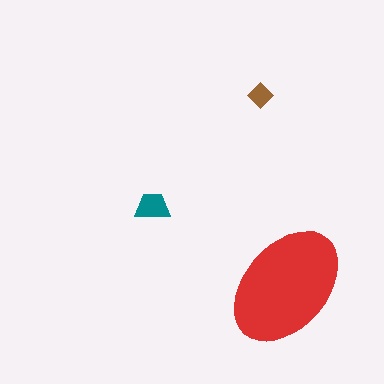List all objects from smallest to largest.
The brown diamond, the teal trapezoid, the red ellipse.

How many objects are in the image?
There are 3 objects in the image.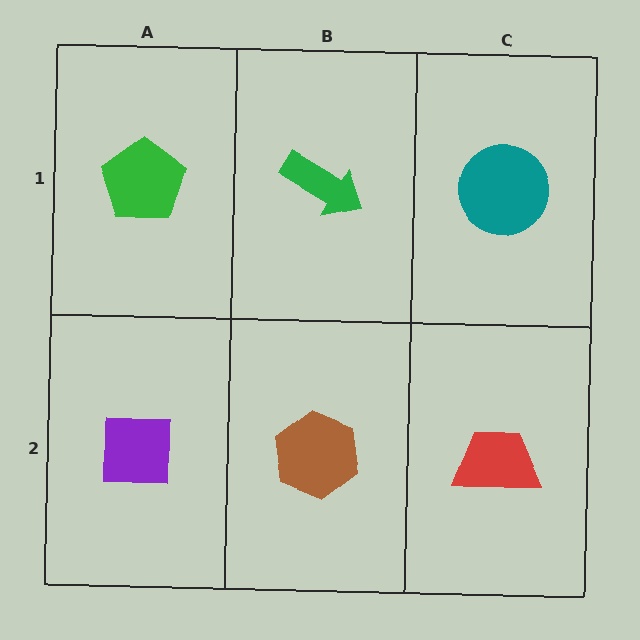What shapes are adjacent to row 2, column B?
A green arrow (row 1, column B), a purple square (row 2, column A), a red trapezoid (row 2, column C).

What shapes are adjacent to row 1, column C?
A red trapezoid (row 2, column C), a green arrow (row 1, column B).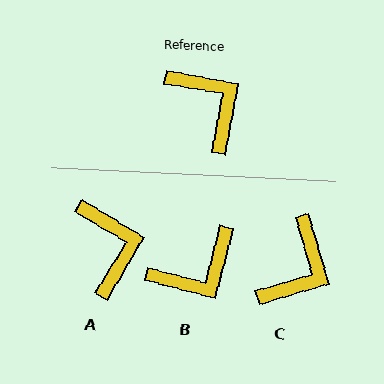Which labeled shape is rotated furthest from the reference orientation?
B, about 94 degrees away.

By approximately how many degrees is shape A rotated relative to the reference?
Approximately 21 degrees clockwise.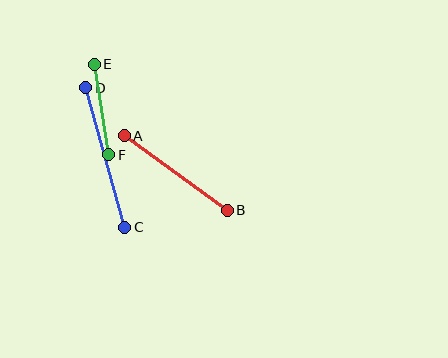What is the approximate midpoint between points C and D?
The midpoint is at approximately (105, 158) pixels.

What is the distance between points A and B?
The distance is approximately 127 pixels.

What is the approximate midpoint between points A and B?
The midpoint is at approximately (176, 173) pixels.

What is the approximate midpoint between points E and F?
The midpoint is at approximately (101, 110) pixels.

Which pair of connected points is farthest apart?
Points C and D are farthest apart.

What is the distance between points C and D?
The distance is approximately 145 pixels.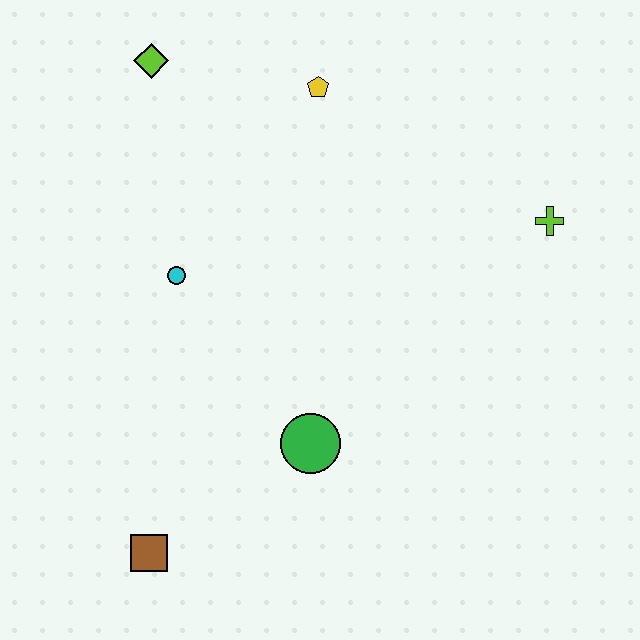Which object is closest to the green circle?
The brown square is closest to the green circle.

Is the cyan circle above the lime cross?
No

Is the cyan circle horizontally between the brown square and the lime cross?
Yes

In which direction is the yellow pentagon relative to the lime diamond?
The yellow pentagon is to the right of the lime diamond.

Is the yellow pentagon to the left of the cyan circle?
No